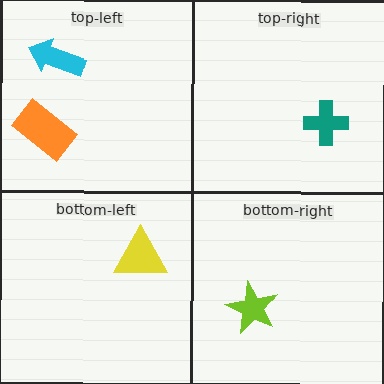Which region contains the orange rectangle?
The top-left region.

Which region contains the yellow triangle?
The bottom-left region.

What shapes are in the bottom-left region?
The yellow triangle.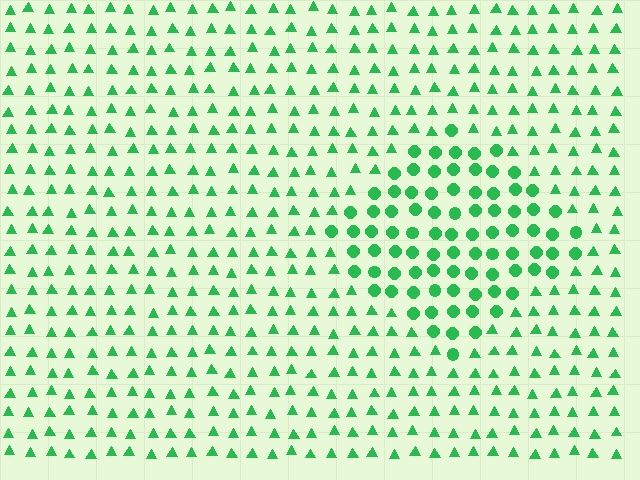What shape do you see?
I see a diamond.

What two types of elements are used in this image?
The image uses circles inside the diamond region and triangles outside it.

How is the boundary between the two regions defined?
The boundary is defined by a change in element shape: circles inside vs. triangles outside. All elements share the same color and spacing.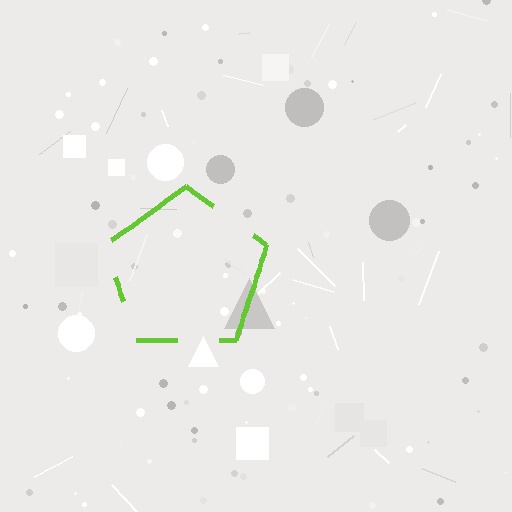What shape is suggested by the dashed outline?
The dashed outline suggests a pentagon.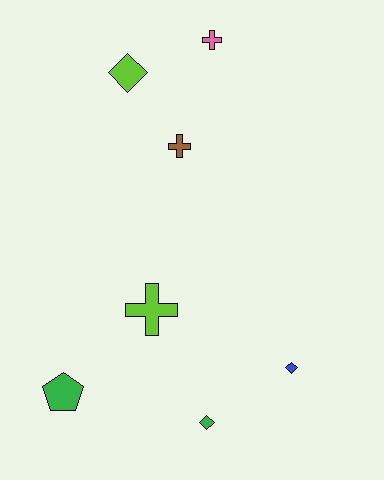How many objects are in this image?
There are 7 objects.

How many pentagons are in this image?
There is 1 pentagon.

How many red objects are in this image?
There are no red objects.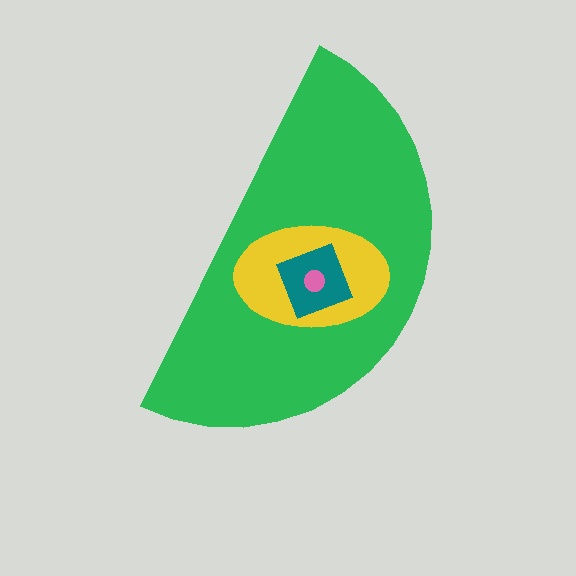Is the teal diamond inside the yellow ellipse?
Yes.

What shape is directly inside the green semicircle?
The yellow ellipse.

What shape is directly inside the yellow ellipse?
The teal diamond.